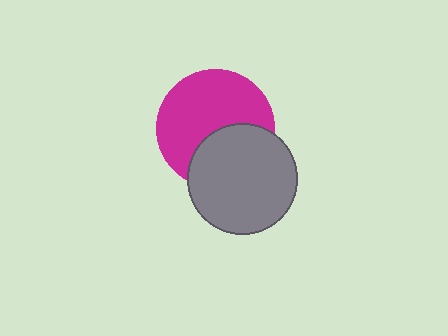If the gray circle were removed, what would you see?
You would see the complete magenta circle.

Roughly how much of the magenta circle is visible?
About half of it is visible (roughly 63%).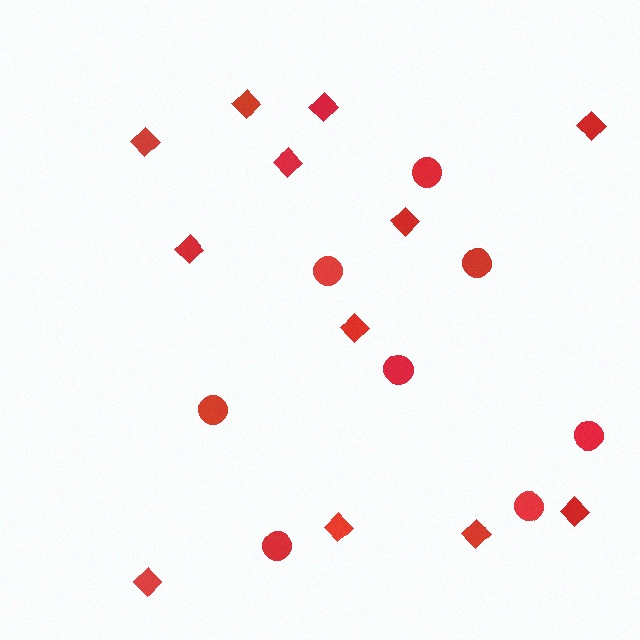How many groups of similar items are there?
There are 2 groups: one group of circles (8) and one group of diamonds (12).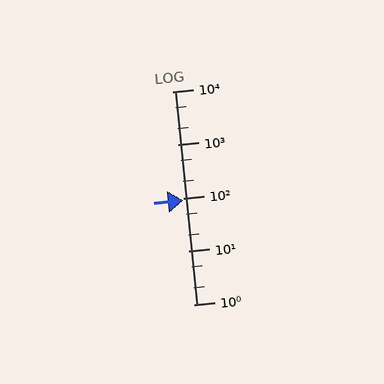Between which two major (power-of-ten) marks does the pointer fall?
The pointer is between 10 and 100.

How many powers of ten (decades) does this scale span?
The scale spans 4 decades, from 1 to 10000.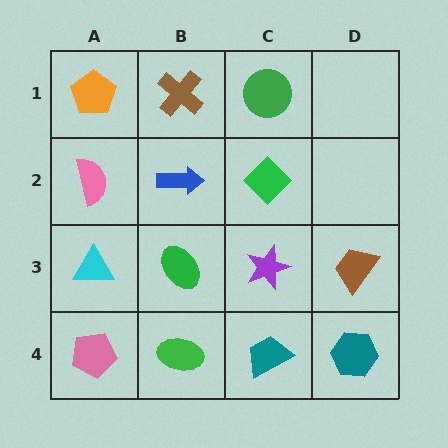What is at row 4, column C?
A teal trapezoid.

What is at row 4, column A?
A pink pentagon.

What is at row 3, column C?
A purple star.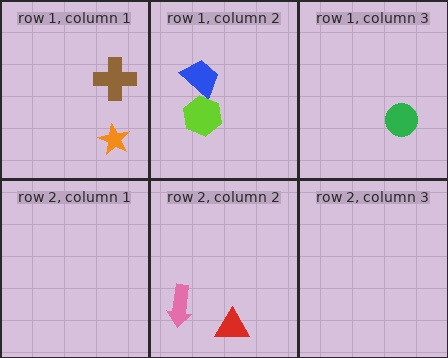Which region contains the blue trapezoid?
The row 1, column 2 region.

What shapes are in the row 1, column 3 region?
The green circle.